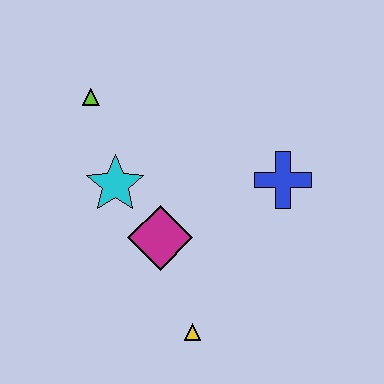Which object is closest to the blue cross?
The magenta diamond is closest to the blue cross.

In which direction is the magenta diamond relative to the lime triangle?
The magenta diamond is below the lime triangle.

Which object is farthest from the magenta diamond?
The lime triangle is farthest from the magenta diamond.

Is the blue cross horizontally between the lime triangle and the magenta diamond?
No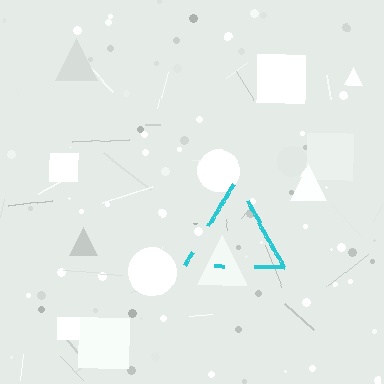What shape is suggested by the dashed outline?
The dashed outline suggests a triangle.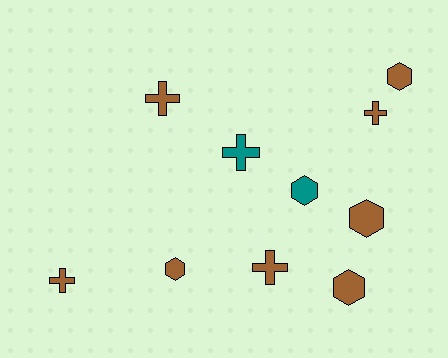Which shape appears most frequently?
Cross, with 5 objects.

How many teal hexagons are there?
There is 1 teal hexagon.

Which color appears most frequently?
Brown, with 8 objects.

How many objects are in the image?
There are 10 objects.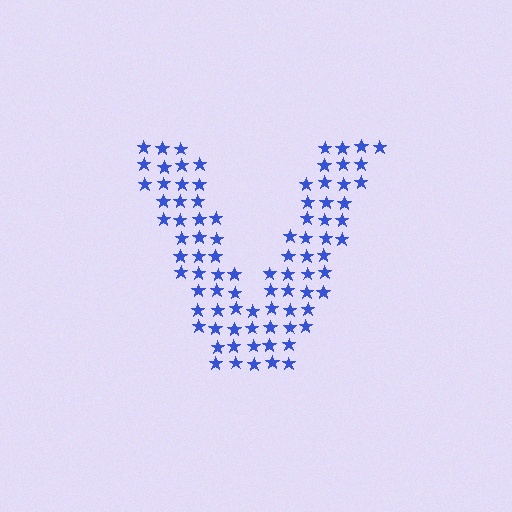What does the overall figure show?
The overall figure shows the letter V.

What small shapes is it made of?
It is made of small stars.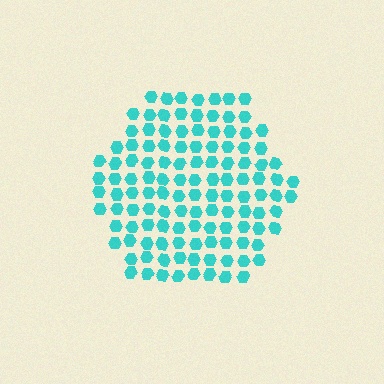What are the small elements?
The small elements are hexagons.